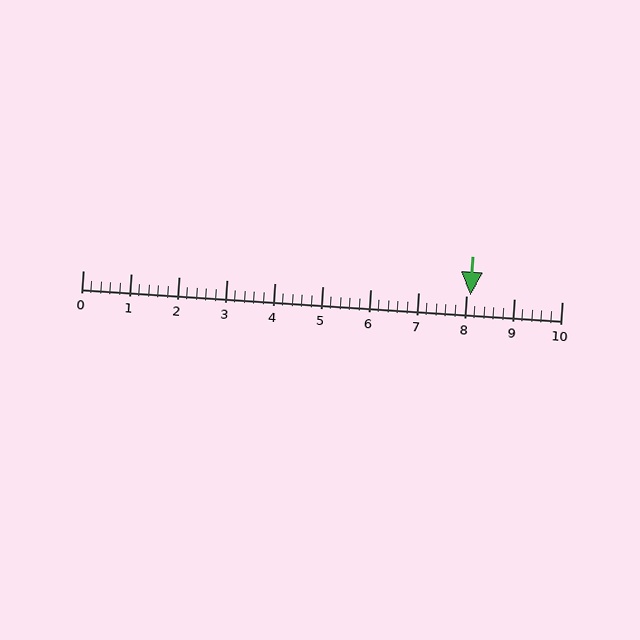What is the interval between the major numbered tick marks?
The major tick marks are spaced 1 units apart.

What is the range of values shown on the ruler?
The ruler shows values from 0 to 10.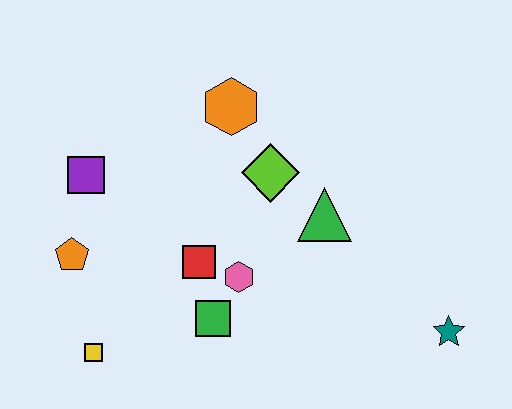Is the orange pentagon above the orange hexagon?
No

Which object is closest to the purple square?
The orange pentagon is closest to the purple square.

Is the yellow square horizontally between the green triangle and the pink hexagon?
No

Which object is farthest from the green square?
The teal star is farthest from the green square.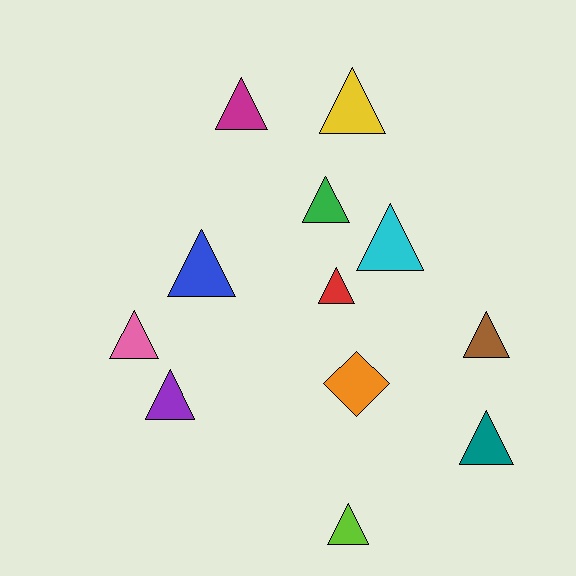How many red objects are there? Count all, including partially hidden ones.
There is 1 red object.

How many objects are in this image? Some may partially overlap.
There are 12 objects.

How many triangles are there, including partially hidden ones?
There are 11 triangles.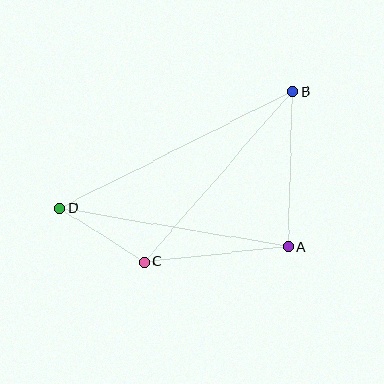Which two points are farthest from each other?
Points B and D are farthest from each other.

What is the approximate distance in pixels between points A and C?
The distance between A and C is approximately 145 pixels.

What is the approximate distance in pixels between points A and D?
The distance between A and D is approximately 231 pixels.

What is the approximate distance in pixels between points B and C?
The distance between B and C is approximately 226 pixels.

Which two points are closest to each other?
Points C and D are closest to each other.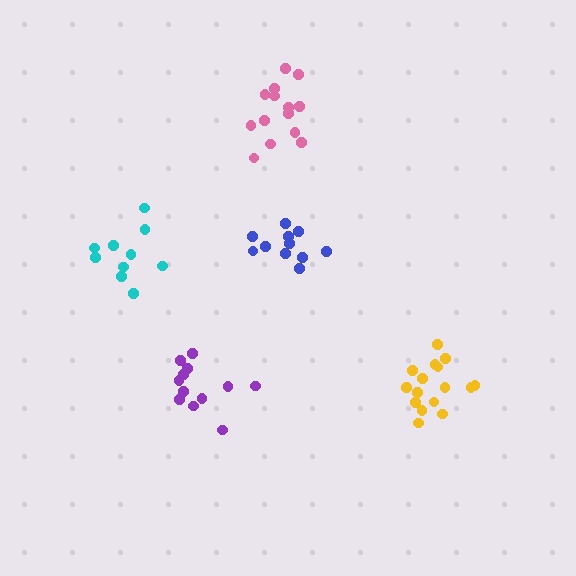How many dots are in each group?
Group 1: 10 dots, Group 2: 16 dots, Group 3: 11 dots, Group 4: 12 dots, Group 5: 14 dots (63 total).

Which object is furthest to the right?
The yellow cluster is rightmost.